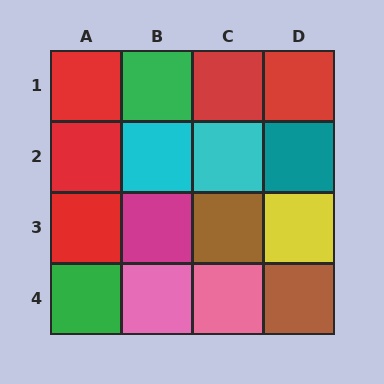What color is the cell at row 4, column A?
Green.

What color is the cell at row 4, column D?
Brown.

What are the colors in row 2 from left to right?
Red, cyan, cyan, teal.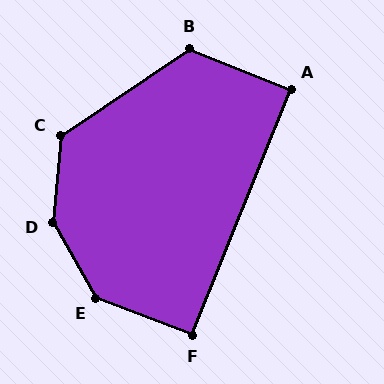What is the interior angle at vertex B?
Approximately 125 degrees (obtuse).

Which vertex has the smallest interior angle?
A, at approximately 90 degrees.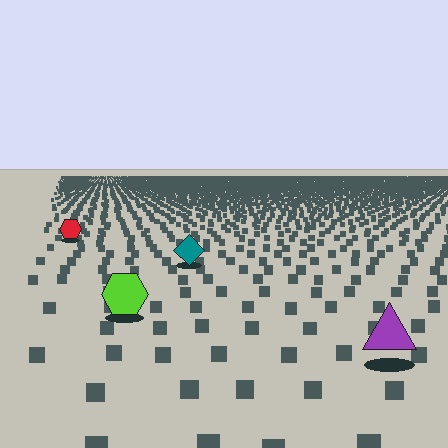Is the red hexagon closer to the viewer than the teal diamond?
No. The teal diamond is closer — you can tell from the texture gradient: the ground texture is coarser near it.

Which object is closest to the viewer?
The purple triangle is closest. The texture marks near it are larger and more spread out.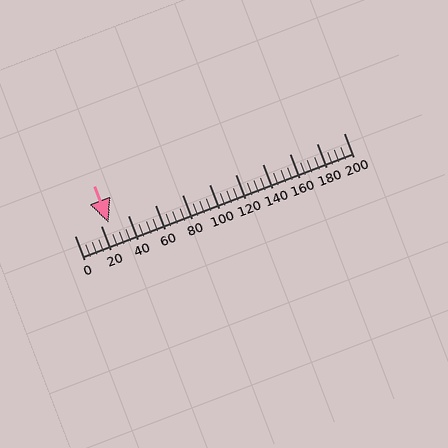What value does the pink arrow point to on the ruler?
The pink arrow points to approximately 25.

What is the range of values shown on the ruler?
The ruler shows values from 0 to 200.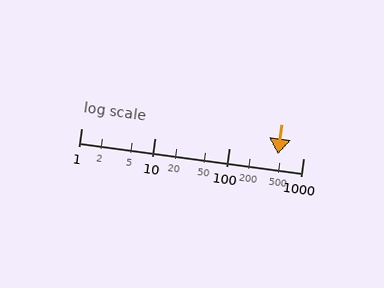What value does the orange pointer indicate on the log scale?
The pointer indicates approximately 460.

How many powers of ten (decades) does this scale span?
The scale spans 3 decades, from 1 to 1000.